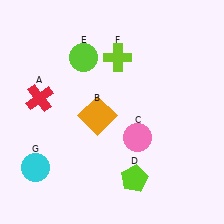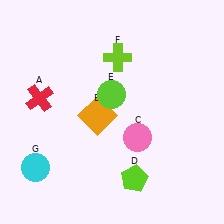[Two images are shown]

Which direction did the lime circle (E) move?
The lime circle (E) moved down.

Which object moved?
The lime circle (E) moved down.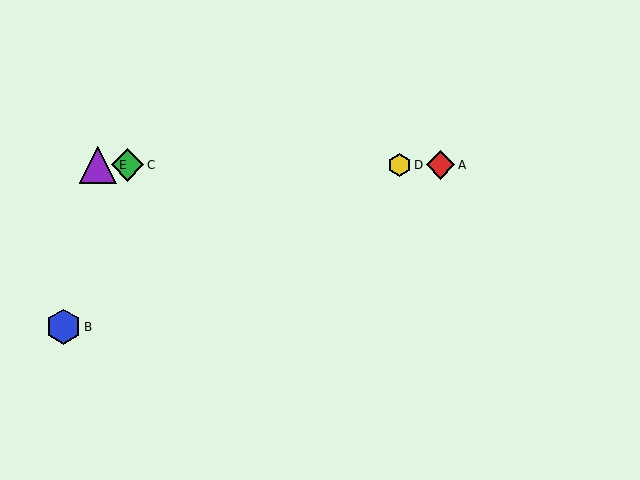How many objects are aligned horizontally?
4 objects (A, C, D, E) are aligned horizontally.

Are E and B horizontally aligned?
No, E is at y≈165 and B is at y≈327.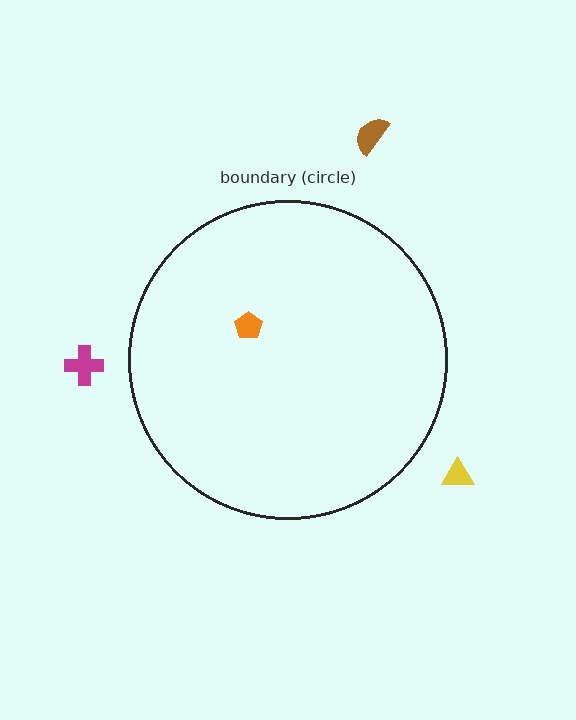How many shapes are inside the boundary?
1 inside, 3 outside.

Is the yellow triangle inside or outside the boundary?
Outside.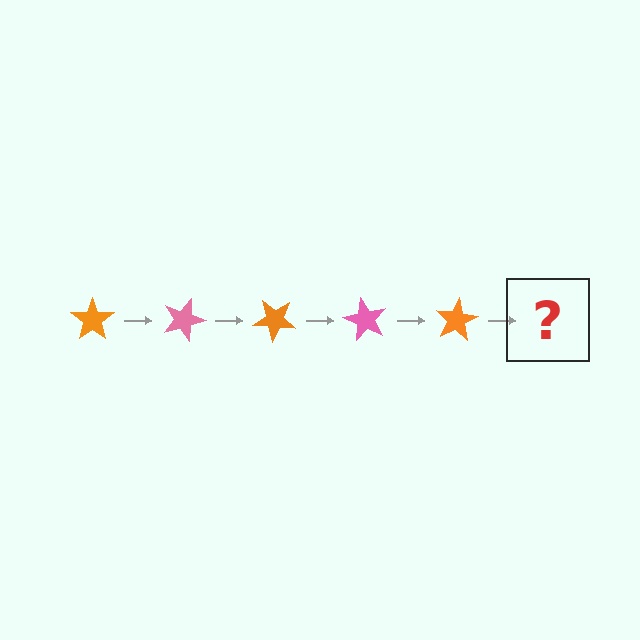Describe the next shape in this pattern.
It should be a pink star, rotated 100 degrees from the start.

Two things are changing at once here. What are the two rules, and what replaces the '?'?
The two rules are that it rotates 20 degrees each step and the color cycles through orange and pink. The '?' should be a pink star, rotated 100 degrees from the start.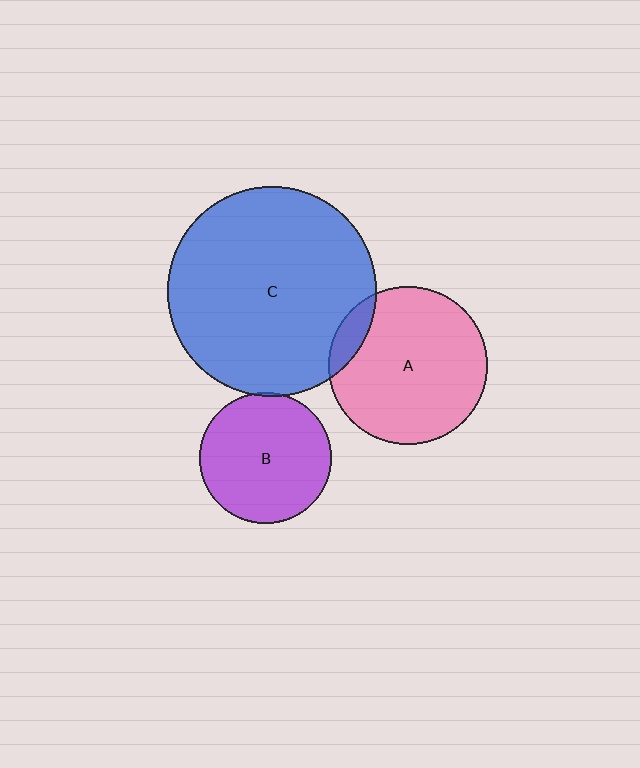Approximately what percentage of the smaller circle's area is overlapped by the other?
Approximately 5%.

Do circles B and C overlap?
Yes.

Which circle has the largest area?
Circle C (blue).